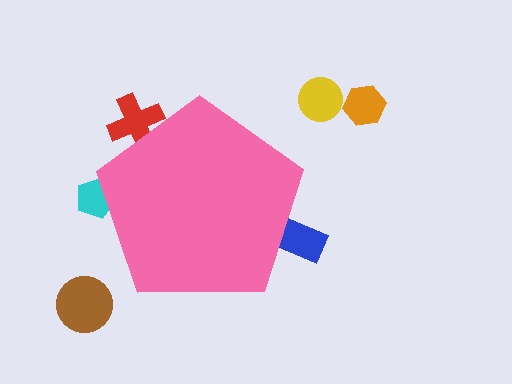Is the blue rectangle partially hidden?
Yes, the blue rectangle is partially hidden behind the pink pentagon.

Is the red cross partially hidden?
Yes, the red cross is partially hidden behind the pink pentagon.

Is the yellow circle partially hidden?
No, the yellow circle is fully visible.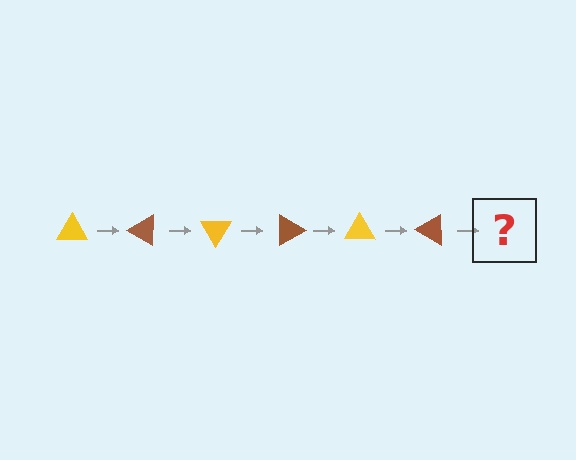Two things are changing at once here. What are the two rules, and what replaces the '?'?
The two rules are that it rotates 30 degrees each step and the color cycles through yellow and brown. The '?' should be a yellow triangle, rotated 180 degrees from the start.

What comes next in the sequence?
The next element should be a yellow triangle, rotated 180 degrees from the start.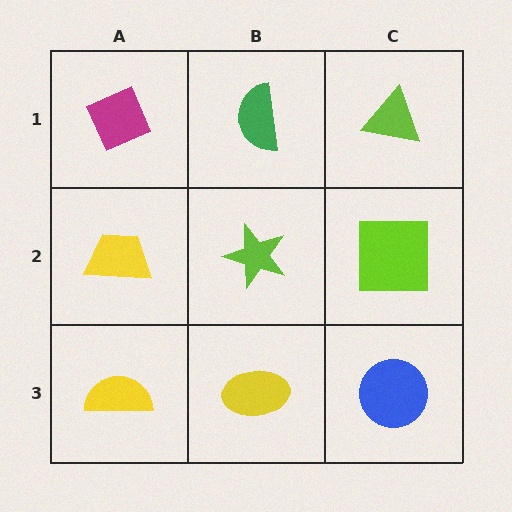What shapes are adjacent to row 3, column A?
A yellow trapezoid (row 2, column A), a yellow ellipse (row 3, column B).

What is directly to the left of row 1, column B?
A magenta diamond.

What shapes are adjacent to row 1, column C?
A lime square (row 2, column C), a green semicircle (row 1, column B).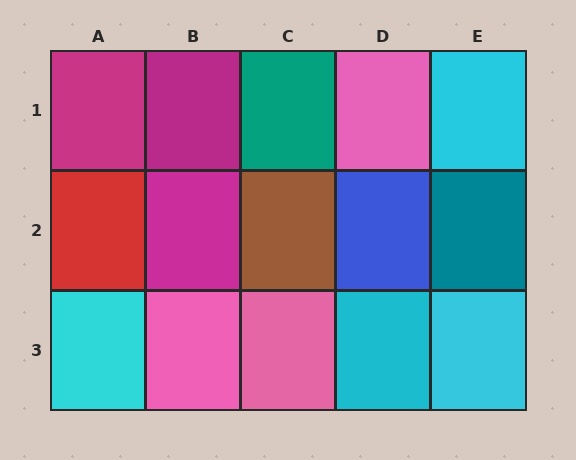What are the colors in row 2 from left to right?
Red, magenta, brown, blue, teal.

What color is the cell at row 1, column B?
Magenta.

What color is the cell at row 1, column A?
Magenta.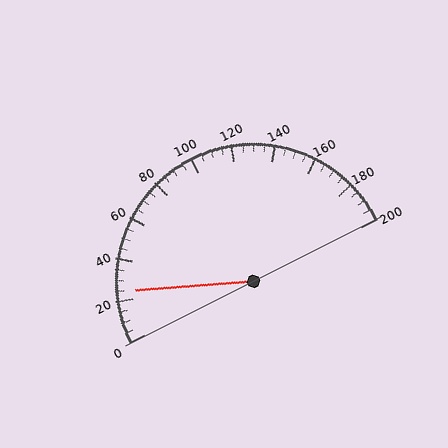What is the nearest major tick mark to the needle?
The nearest major tick mark is 20.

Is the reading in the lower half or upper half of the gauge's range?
The reading is in the lower half of the range (0 to 200).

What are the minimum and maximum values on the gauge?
The gauge ranges from 0 to 200.